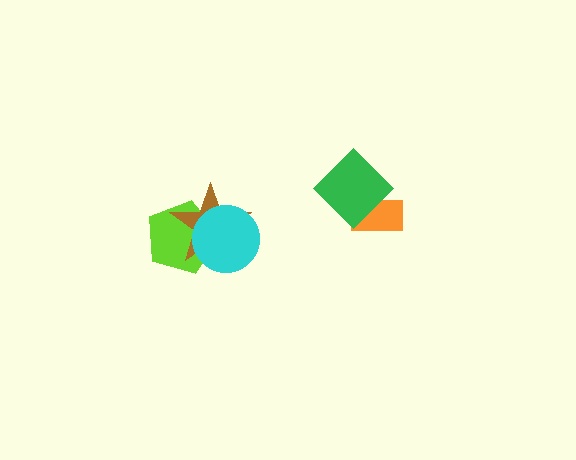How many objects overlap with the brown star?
2 objects overlap with the brown star.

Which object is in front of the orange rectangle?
The green diamond is in front of the orange rectangle.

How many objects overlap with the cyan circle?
2 objects overlap with the cyan circle.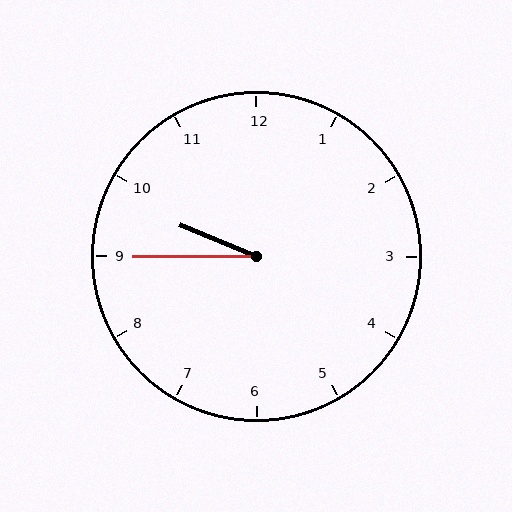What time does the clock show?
9:45.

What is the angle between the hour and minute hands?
Approximately 22 degrees.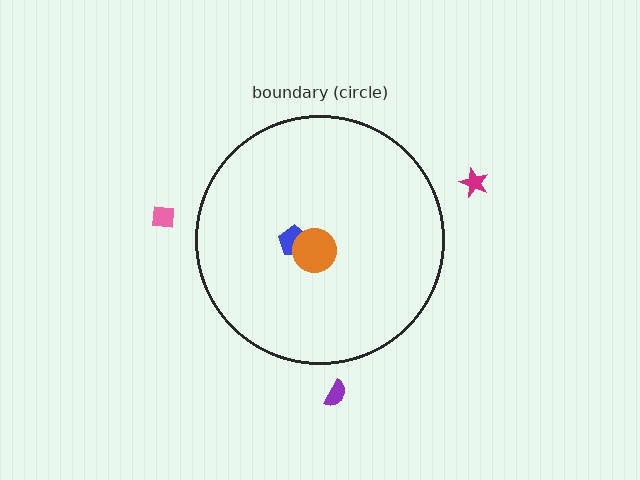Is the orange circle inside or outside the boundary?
Inside.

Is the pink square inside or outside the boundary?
Outside.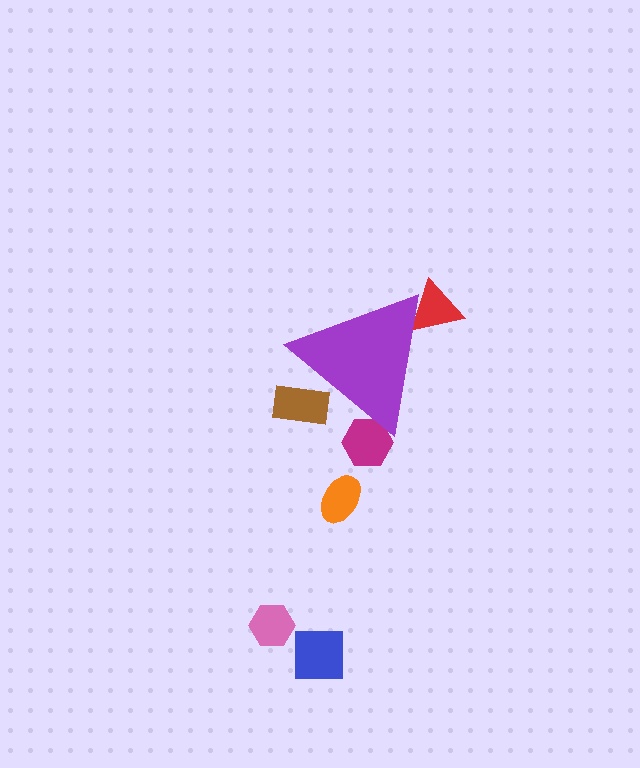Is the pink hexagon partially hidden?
No, the pink hexagon is fully visible.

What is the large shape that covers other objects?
A purple triangle.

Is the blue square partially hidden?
No, the blue square is fully visible.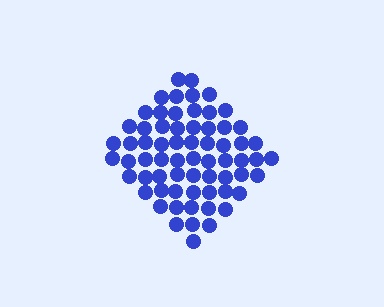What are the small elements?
The small elements are circles.